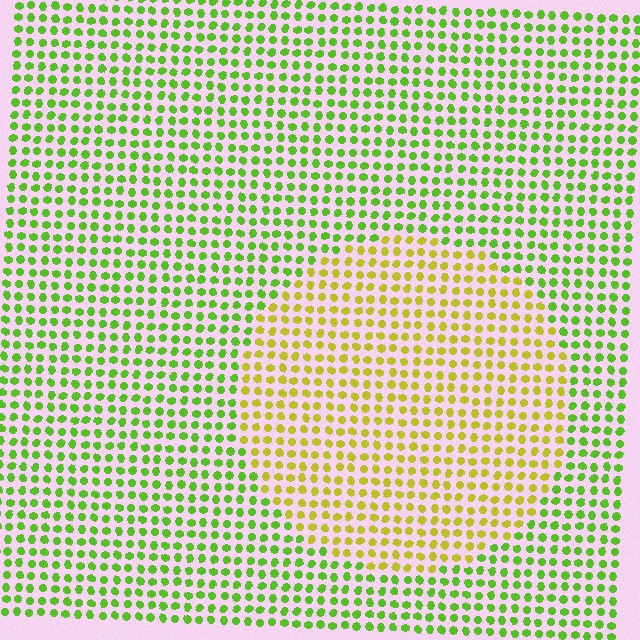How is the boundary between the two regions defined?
The boundary is defined purely by a slight shift in hue (about 40 degrees). Spacing, size, and orientation are identical on both sides.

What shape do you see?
I see a circle.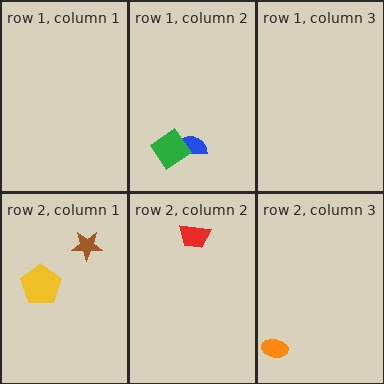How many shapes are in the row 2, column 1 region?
2.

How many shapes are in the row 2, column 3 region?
1.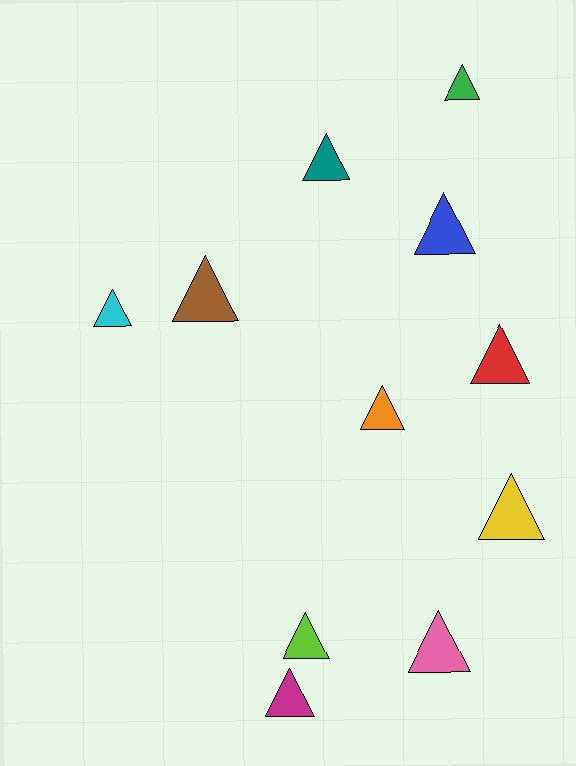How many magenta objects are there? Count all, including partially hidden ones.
There is 1 magenta object.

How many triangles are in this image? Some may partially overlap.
There are 11 triangles.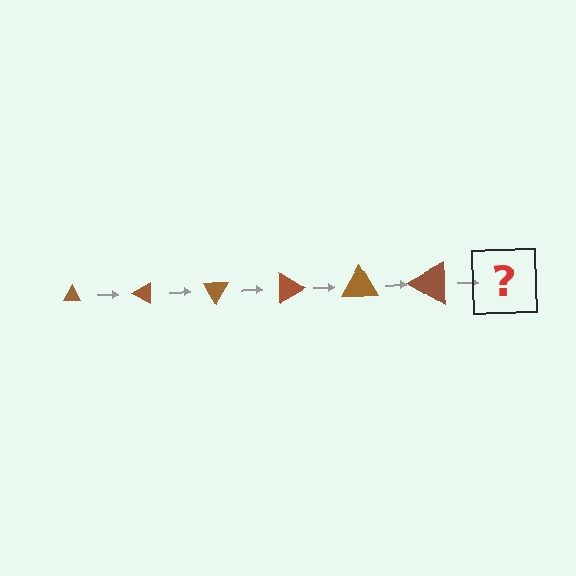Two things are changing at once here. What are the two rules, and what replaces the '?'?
The two rules are that the triangle grows larger each step and it rotates 30 degrees each step. The '?' should be a triangle, larger than the previous one and rotated 180 degrees from the start.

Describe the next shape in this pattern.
It should be a triangle, larger than the previous one and rotated 180 degrees from the start.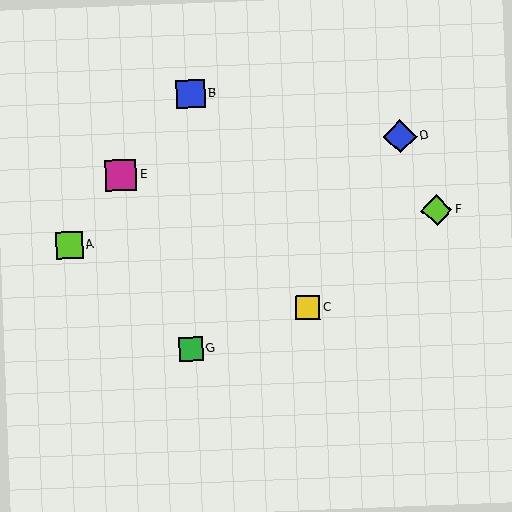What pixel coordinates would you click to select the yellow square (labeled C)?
Click at (308, 308) to select the yellow square C.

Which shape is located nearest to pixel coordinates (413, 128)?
The blue diamond (labeled D) at (400, 137) is nearest to that location.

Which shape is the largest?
The blue diamond (labeled D) is the largest.